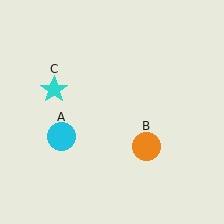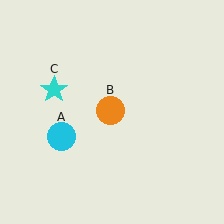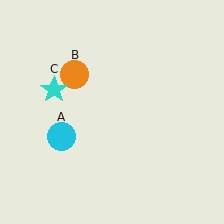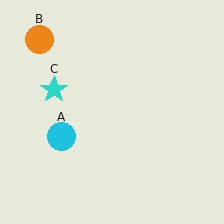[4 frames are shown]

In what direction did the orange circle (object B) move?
The orange circle (object B) moved up and to the left.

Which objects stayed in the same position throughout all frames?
Cyan circle (object A) and cyan star (object C) remained stationary.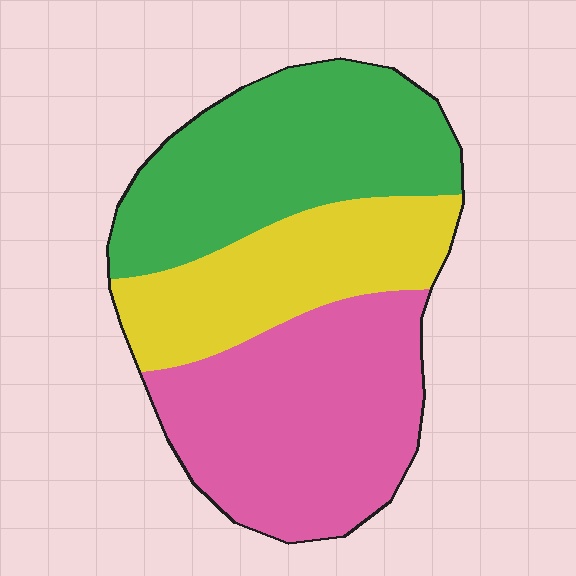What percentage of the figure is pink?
Pink covers 39% of the figure.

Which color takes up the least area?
Yellow, at roughly 25%.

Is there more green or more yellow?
Green.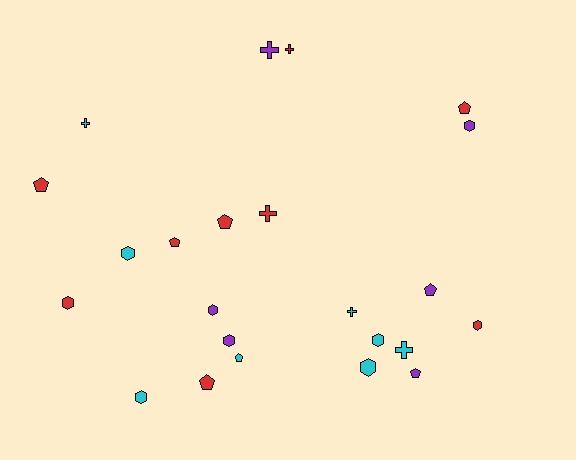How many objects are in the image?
There are 23 objects.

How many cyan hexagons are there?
There are 4 cyan hexagons.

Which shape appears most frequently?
Hexagon, with 9 objects.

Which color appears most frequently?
Red, with 9 objects.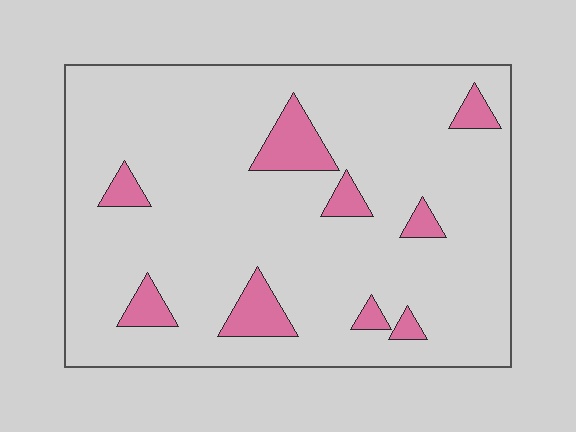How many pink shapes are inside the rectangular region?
9.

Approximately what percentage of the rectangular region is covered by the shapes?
Approximately 10%.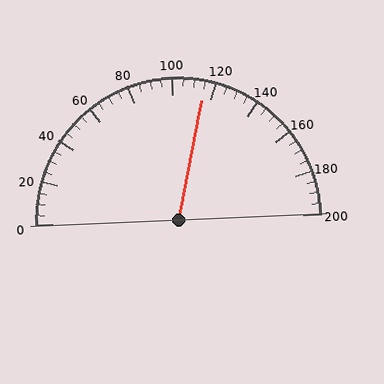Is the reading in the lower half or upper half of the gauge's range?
The reading is in the upper half of the range (0 to 200).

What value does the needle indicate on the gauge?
The needle indicates approximately 115.